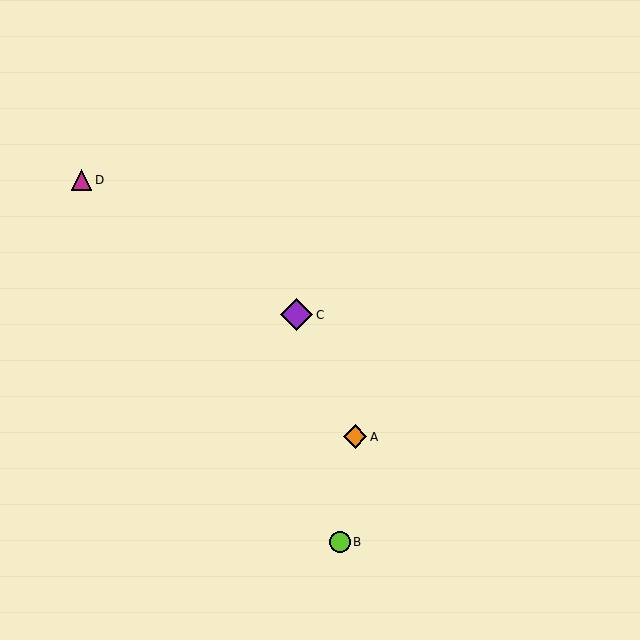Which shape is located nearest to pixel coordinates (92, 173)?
The magenta triangle (labeled D) at (82, 180) is nearest to that location.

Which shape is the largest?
The purple diamond (labeled C) is the largest.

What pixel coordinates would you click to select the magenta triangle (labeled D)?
Click at (82, 180) to select the magenta triangle D.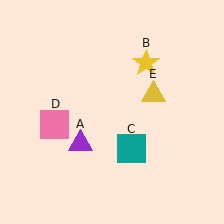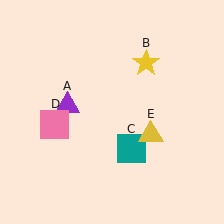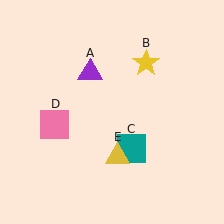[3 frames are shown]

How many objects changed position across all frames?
2 objects changed position: purple triangle (object A), yellow triangle (object E).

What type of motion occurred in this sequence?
The purple triangle (object A), yellow triangle (object E) rotated clockwise around the center of the scene.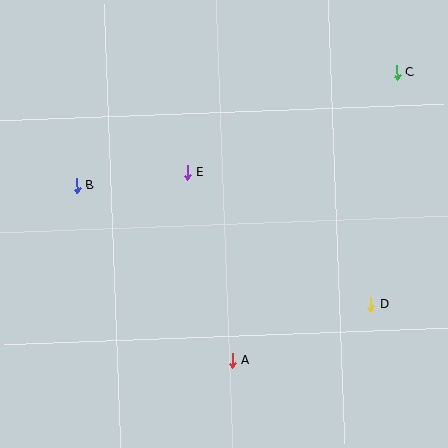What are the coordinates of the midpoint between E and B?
The midpoint between E and B is at (132, 179).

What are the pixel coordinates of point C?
Point C is at (397, 73).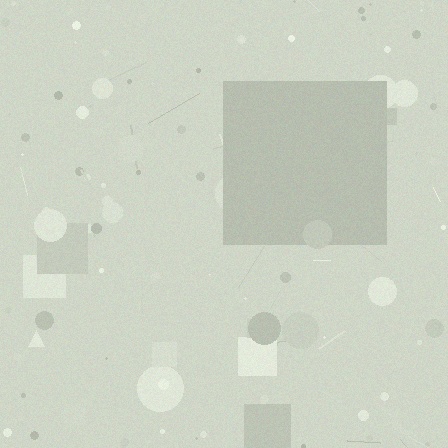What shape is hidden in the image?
A square is hidden in the image.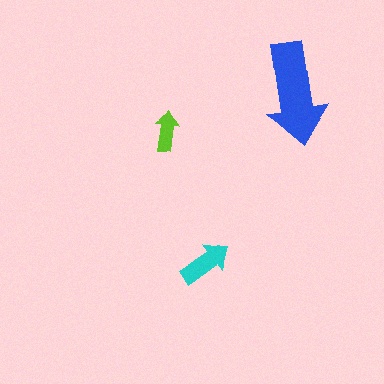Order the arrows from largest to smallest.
the blue one, the cyan one, the lime one.